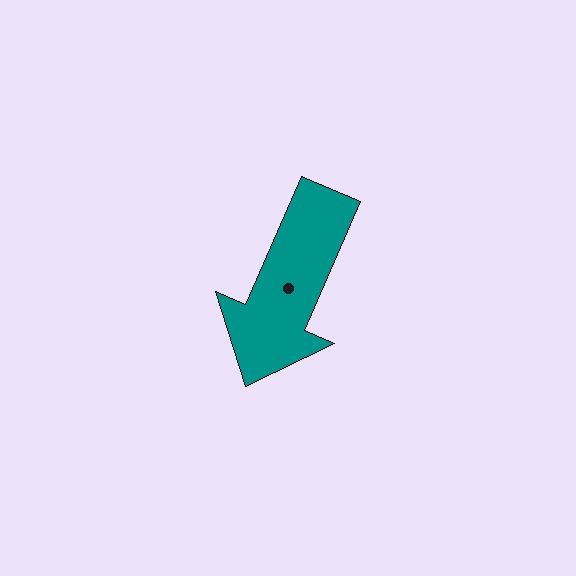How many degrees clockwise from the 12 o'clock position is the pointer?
Approximately 203 degrees.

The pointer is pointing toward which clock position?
Roughly 7 o'clock.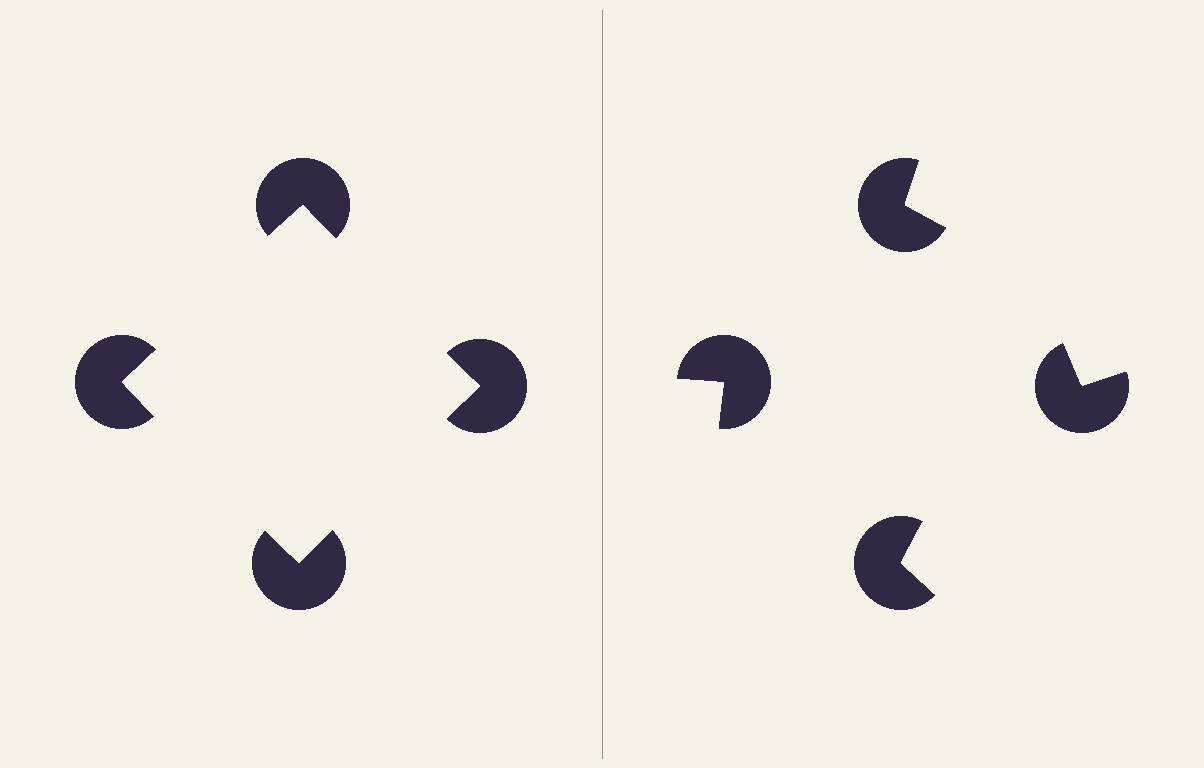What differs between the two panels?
The pac-man discs are positioned identically on both sides; only the wedge orientations differ. On the left they align to a square; on the right they are misaligned.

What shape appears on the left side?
An illusory square.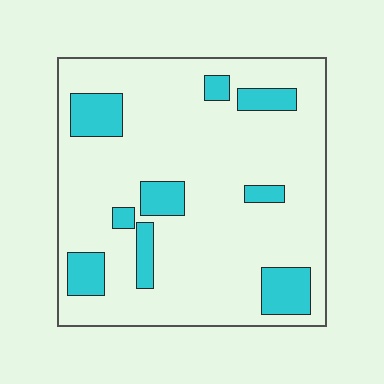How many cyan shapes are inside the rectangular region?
9.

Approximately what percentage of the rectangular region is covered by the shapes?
Approximately 15%.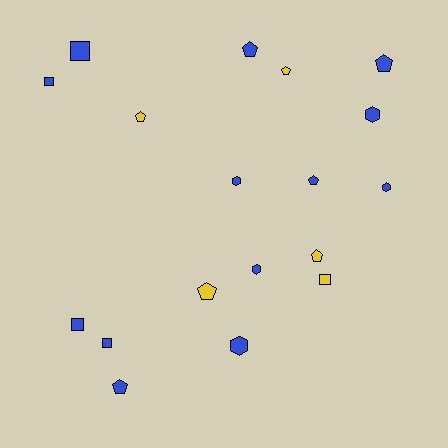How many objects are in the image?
There are 18 objects.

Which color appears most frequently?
Blue, with 13 objects.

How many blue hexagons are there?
There are 5 blue hexagons.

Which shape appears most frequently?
Pentagon, with 8 objects.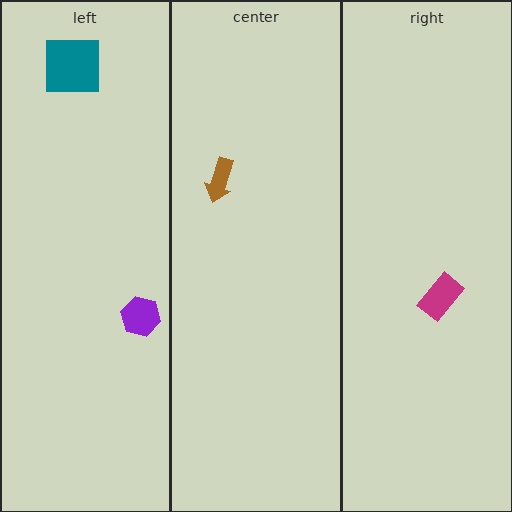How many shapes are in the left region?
2.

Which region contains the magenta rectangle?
The right region.